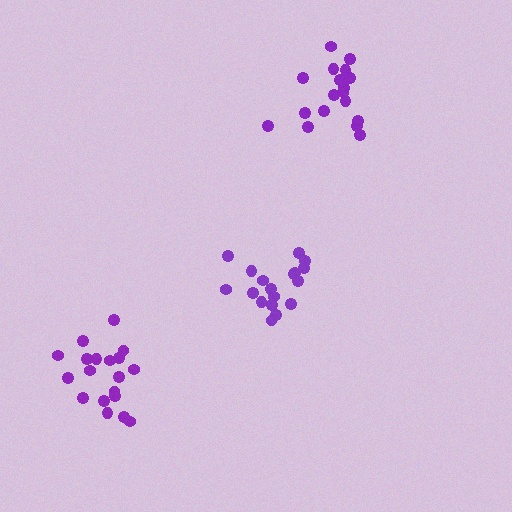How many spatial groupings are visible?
There are 3 spatial groupings.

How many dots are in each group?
Group 1: 18 dots, Group 2: 19 dots, Group 3: 18 dots (55 total).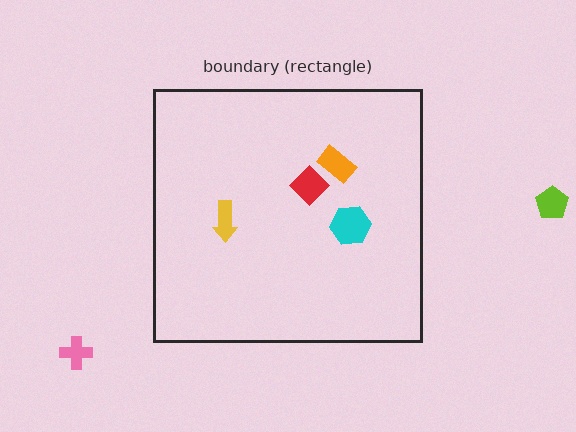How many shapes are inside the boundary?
4 inside, 2 outside.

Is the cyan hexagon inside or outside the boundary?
Inside.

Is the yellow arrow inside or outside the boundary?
Inside.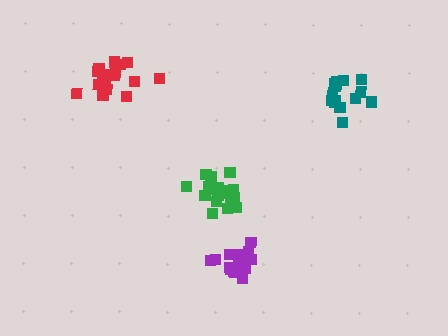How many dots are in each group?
Group 1: 18 dots, Group 2: 21 dots, Group 3: 16 dots, Group 4: 15 dots (70 total).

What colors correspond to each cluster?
The clusters are colored: red, green, purple, teal.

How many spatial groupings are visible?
There are 4 spatial groupings.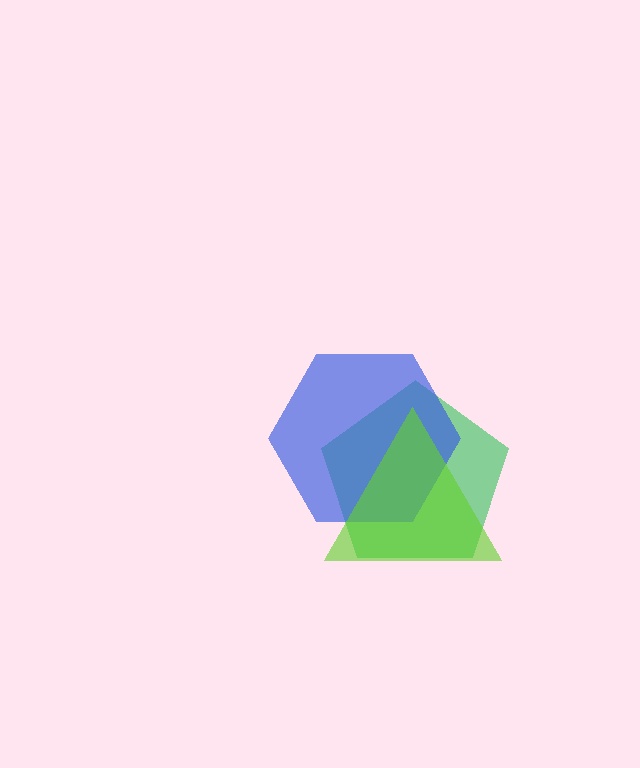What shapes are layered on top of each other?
The layered shapes are: a green pentagon, a blue hexagon, a lime triangle.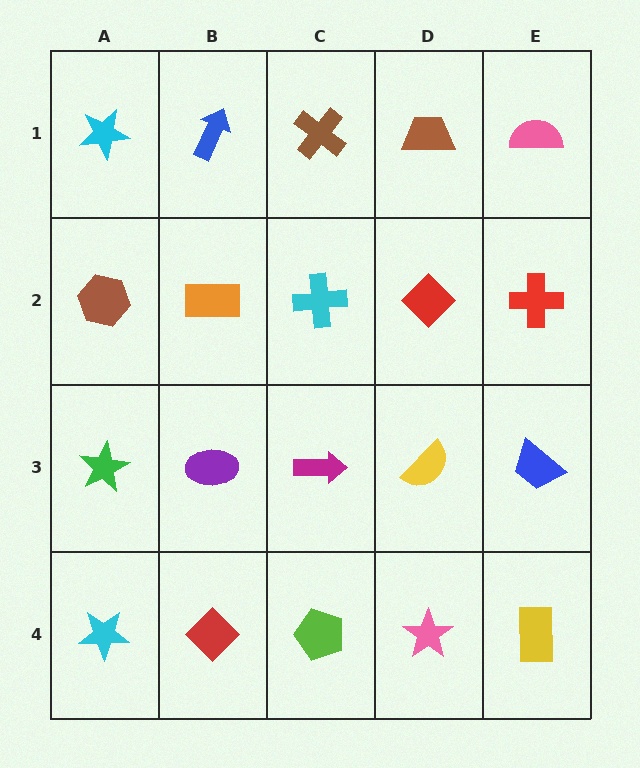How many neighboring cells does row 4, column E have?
2.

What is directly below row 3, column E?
A yellow rectangle.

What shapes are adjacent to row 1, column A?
A brown hexagon (row 2, column A), a blue arrow (row 1, column B).